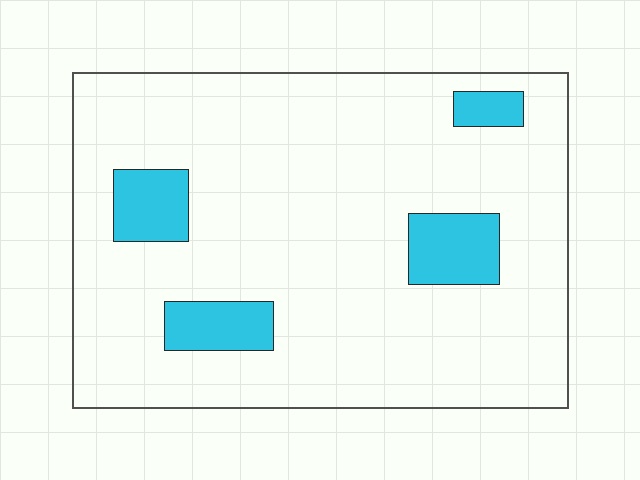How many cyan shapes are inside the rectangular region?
4.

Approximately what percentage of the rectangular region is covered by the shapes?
Approximately 10%.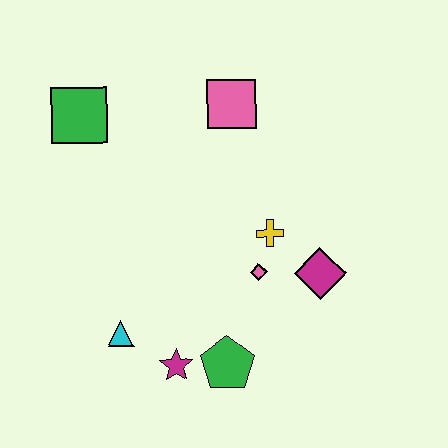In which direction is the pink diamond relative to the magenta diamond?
The pink diamond is to the left of the magenta diamond.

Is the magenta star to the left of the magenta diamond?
Yes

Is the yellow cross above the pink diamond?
Yes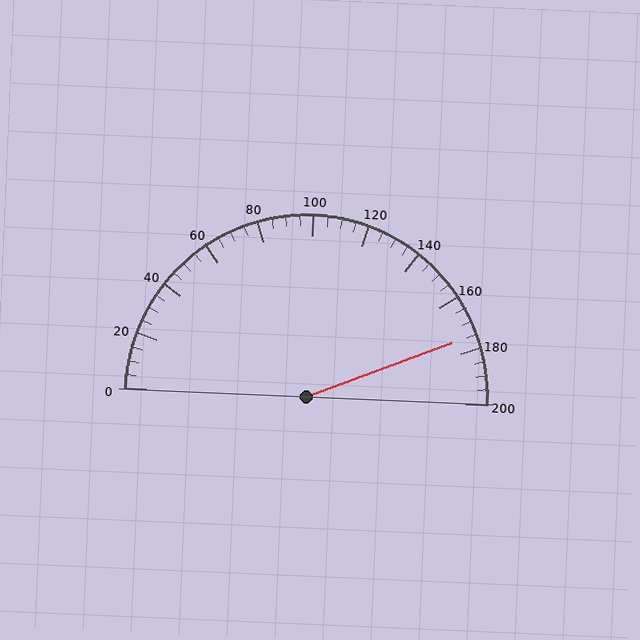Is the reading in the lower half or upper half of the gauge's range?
The reading is in the upper half of the range (0 to 200).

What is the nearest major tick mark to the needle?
The nearest major tick mark is 180.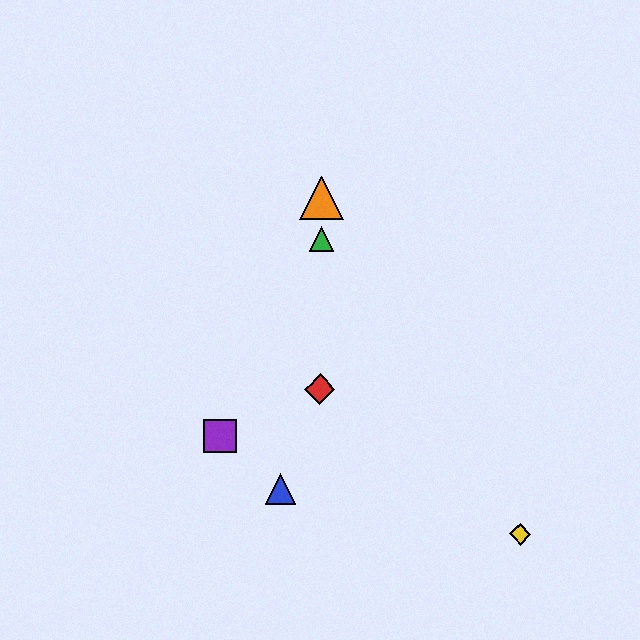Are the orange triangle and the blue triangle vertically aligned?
No, the orange triangle is at x≈321 and the blue triangle is at x≈280.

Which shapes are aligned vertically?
The red diamond, the green triangle, the orange triangle are aligned vertically.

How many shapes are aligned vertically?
3 shapes (the red diamond, the green triangle, the orange triangle) are aligned vertically.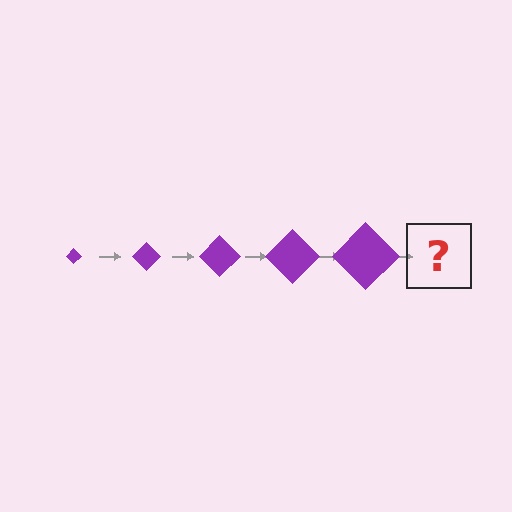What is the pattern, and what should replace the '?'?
The pattern is that the diamond gets progressively larger each step. The '?' should be a purple diamond, larger than the previous one.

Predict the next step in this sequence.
The next step is a purple diamond, larger than the previous one.